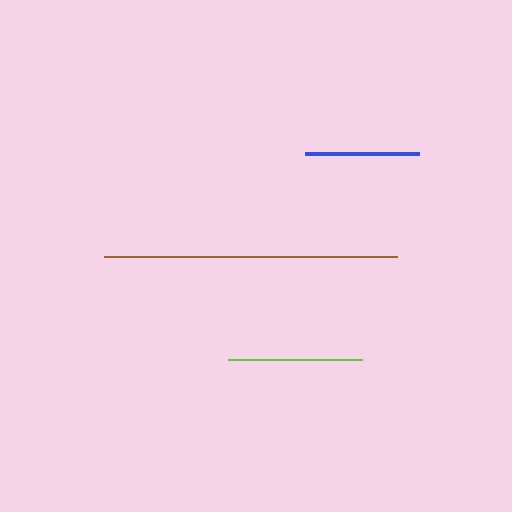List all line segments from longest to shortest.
From longest to shortest: brown, lime, blue.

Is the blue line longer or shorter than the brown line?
The brown line is longer than the blue line.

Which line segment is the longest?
The brown line is the longest at approximately 293 pixels.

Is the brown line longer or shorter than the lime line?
The brown line is longer than the lime line.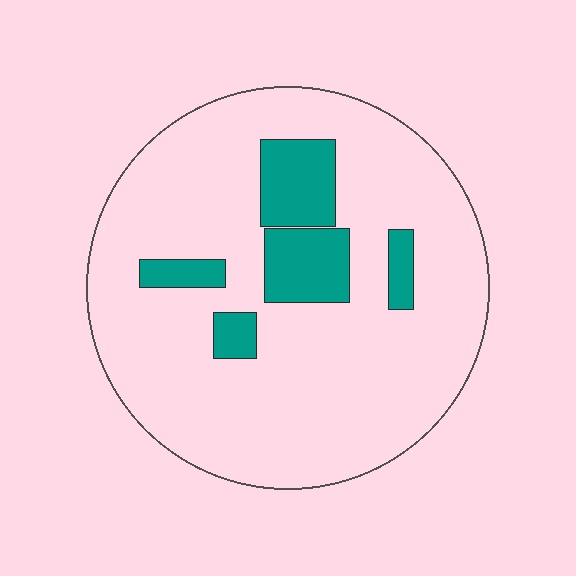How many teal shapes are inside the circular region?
5.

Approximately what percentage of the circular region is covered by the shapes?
Approximately 15%.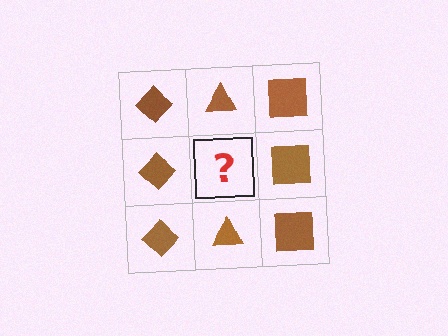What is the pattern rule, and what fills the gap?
The rule is that each column has a consistent shape. The gap should be filled with a brown triangle.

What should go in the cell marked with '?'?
The missing cell should contain a brown triangle.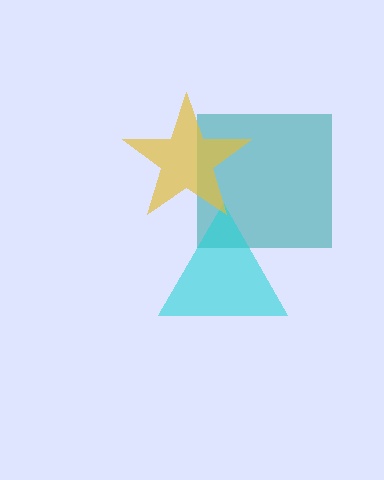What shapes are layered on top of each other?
The layered shapes are: a teal square, a cyan triangle, a yellow star.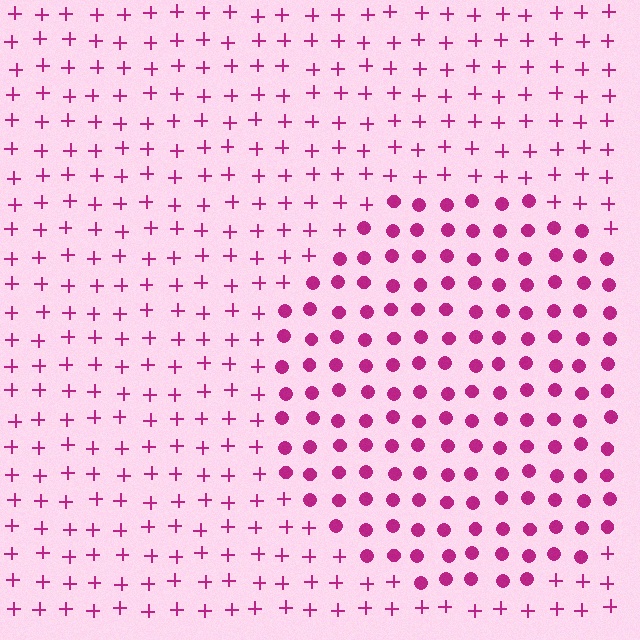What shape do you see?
I see a circle.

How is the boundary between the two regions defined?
The boundary is defined by a change in element shape: circles inside vs. plus signs outside. All elements share the same color and spacing.